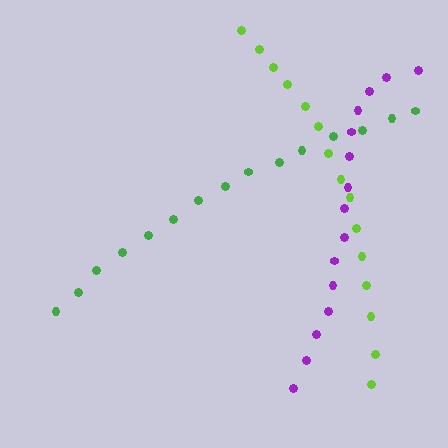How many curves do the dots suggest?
There are 3 distinct paths.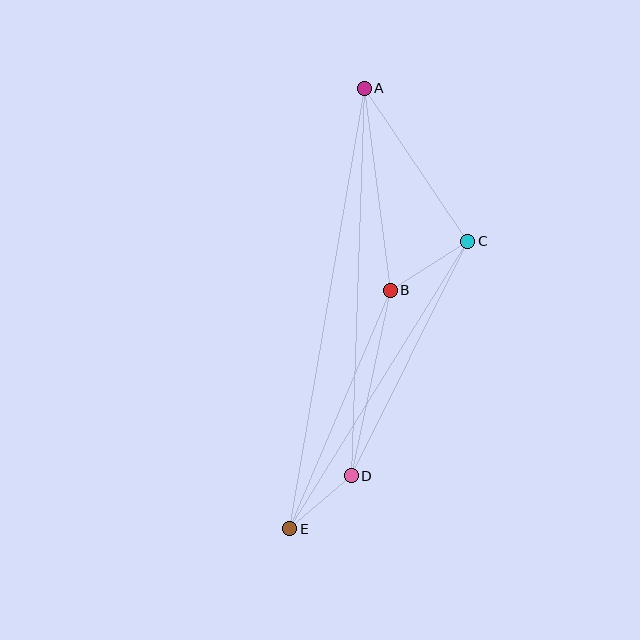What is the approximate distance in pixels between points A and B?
The distance between A and B is approximately 203 pixels.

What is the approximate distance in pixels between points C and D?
The distance between C and D is approximately 262 pixels.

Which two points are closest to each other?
Points D and E are closest to each other.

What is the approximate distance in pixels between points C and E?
The distance between C and E is approximately 338 pixels.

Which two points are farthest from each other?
Points A and E are farthest from each other.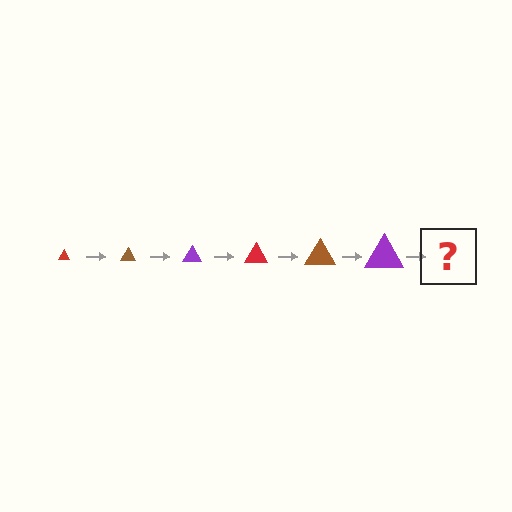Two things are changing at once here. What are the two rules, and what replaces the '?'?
The two rules are that the triangle grows larger each step and the color cycles through red, brown, and purple. The '?' should be a red triangle, larger than the previous one.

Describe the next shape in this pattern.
It should be a red triangle, larger than the previous one.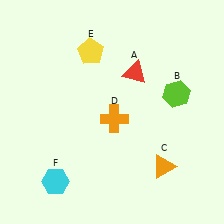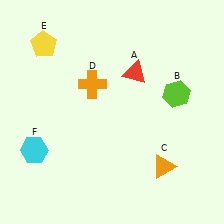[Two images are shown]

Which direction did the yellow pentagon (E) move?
The yellow pentagon (E) moved left.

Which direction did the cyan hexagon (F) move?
The cyan hexagon (F) moved up.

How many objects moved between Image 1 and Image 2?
3 objects moved between the two images.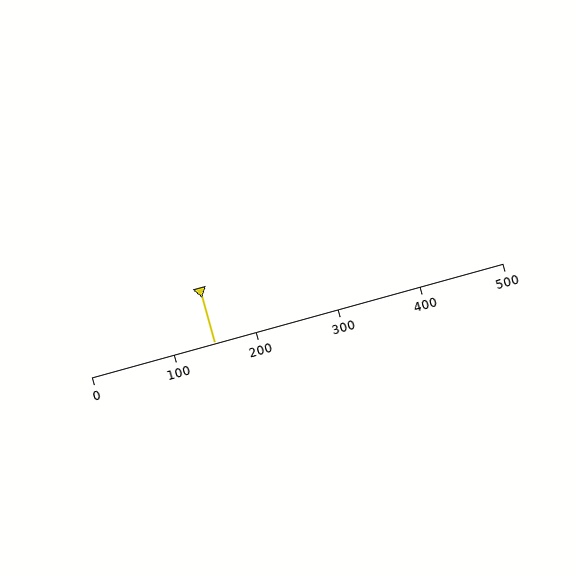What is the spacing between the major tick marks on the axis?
The major ticks are spaced 100 apart.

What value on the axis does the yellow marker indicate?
The marker indicates approximately 150.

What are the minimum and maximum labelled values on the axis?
The axis runs from 0 to 500.